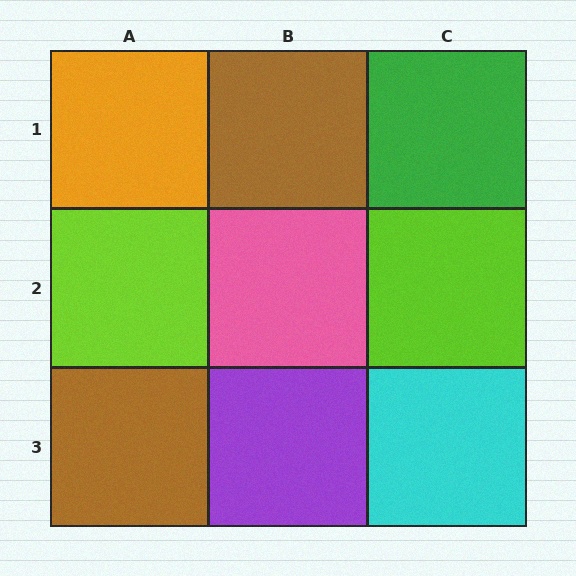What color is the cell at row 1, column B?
Brown.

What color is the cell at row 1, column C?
Green.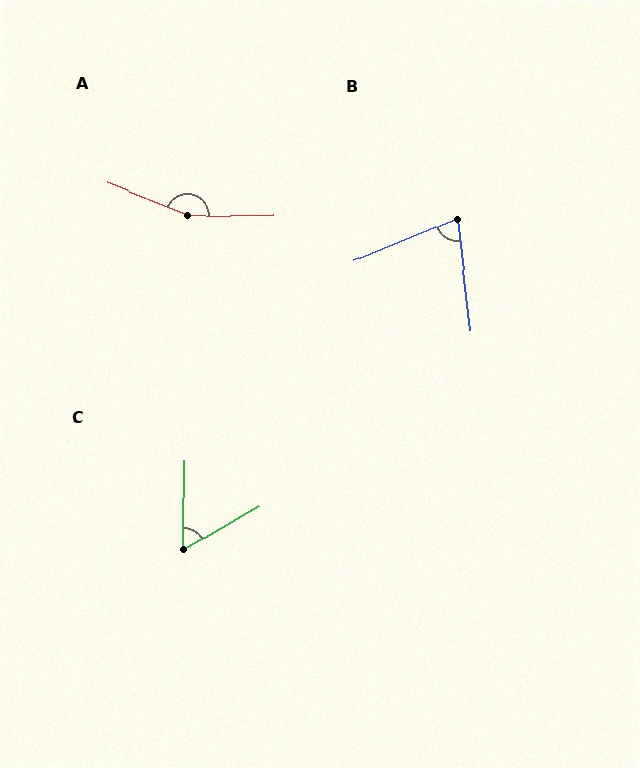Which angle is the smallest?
C, at approximately 59 degrees.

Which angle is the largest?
A, at approximately 158 degrees.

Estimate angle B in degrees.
Approximately 74 degrees.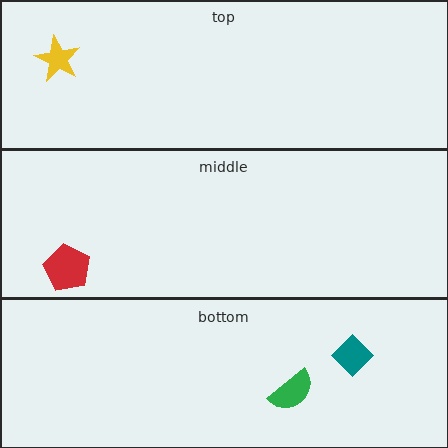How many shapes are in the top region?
1.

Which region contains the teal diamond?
The bottom region.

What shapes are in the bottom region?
The teal diamond, the green semicircle.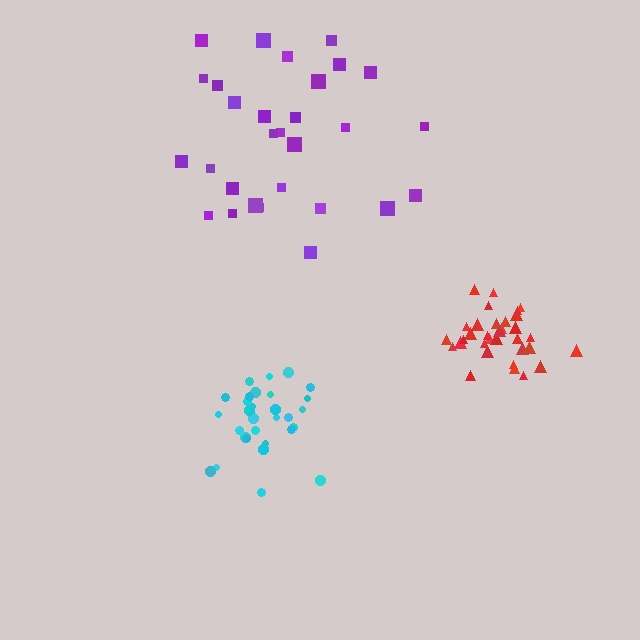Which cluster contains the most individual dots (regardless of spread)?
Red (33).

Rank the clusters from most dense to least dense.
cyan, red, purple.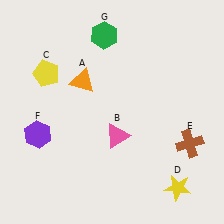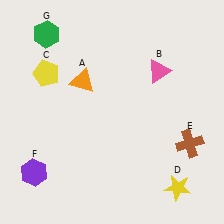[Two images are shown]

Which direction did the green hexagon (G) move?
The green hexagon (G) moved left.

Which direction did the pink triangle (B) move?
The pink triangle (B) moved up.